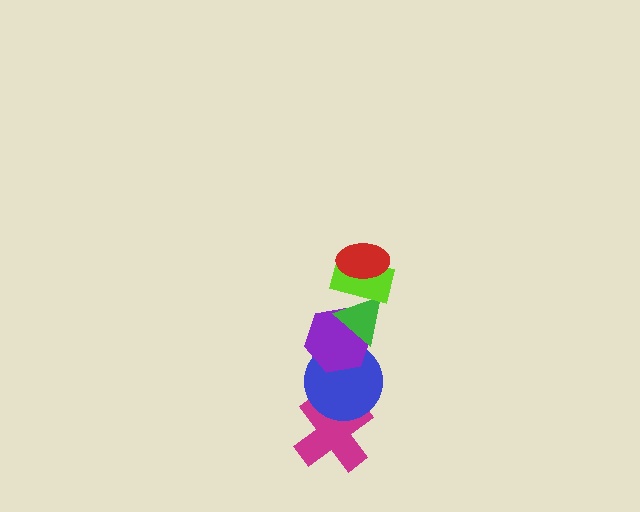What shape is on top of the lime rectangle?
The red ellipse is on top of the lime rectangle.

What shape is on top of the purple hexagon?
The green triangle is on top of the purple hexagon.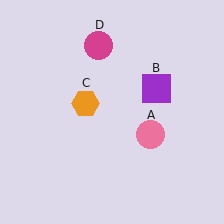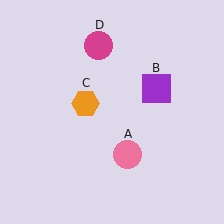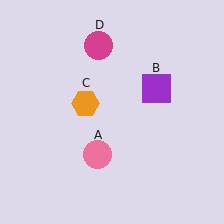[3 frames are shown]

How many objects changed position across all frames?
1 object changed position: pink circle (object A).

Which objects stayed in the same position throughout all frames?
Purple square (object B) and orange hexagon (object C) and magenta circle (object D) remained stationary.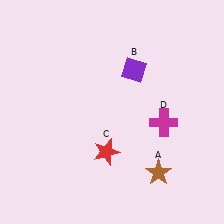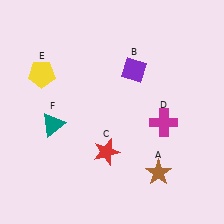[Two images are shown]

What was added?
A yellow pentagon (E), a teal triangle (F) were added in Image 2.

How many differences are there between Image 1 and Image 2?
There are 2 differences between the two images.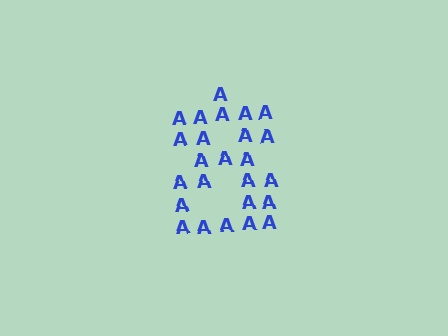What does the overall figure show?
The overall figure shows the digit 8.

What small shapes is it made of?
It is made of small letter A's.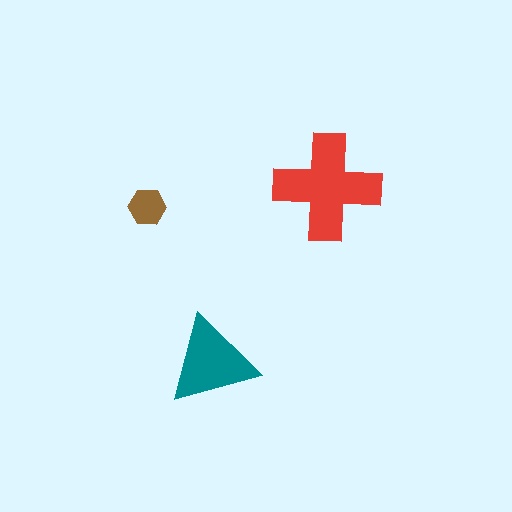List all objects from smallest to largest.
The brown hexagon, the teal triangle, the red cross.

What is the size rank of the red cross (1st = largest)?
1st.